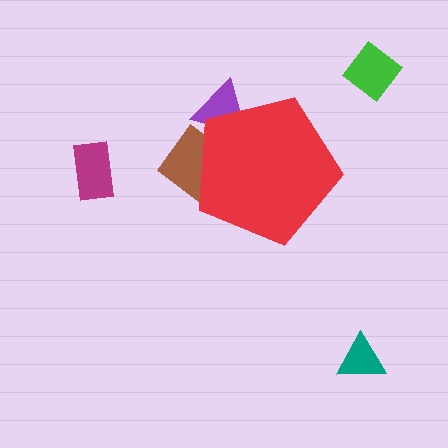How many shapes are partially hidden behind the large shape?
2 shapes are partially hidden.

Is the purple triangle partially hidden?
Yes, the purple triangle is partially hidden behind the red pentagon.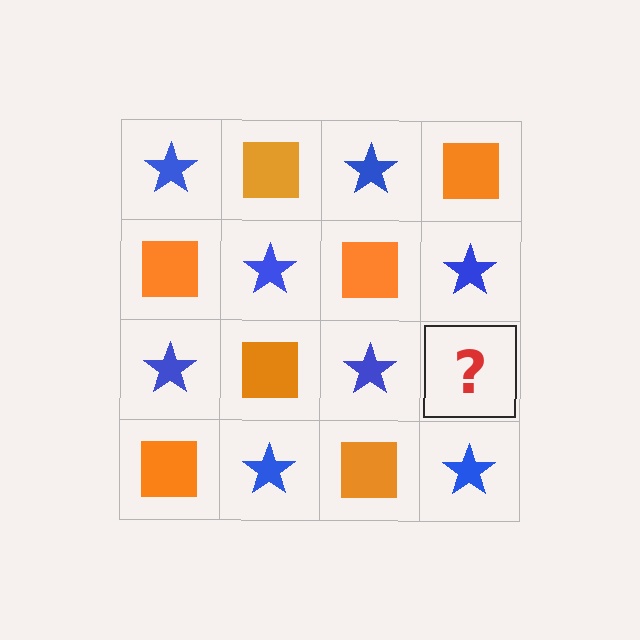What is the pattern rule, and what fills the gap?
The rule is that it alternates blue star and orange square in a checkerboard pattern. The gap should be filled with an orange square.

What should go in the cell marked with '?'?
The missing cell should contain an orange square.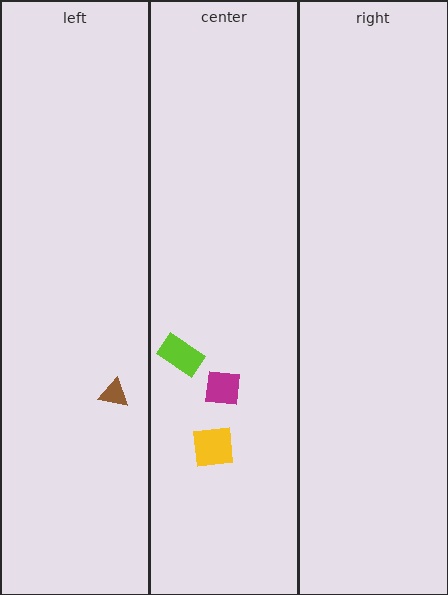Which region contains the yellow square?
The center region.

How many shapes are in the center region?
3.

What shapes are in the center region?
The yellow square, the lime rectangle, the magenta square.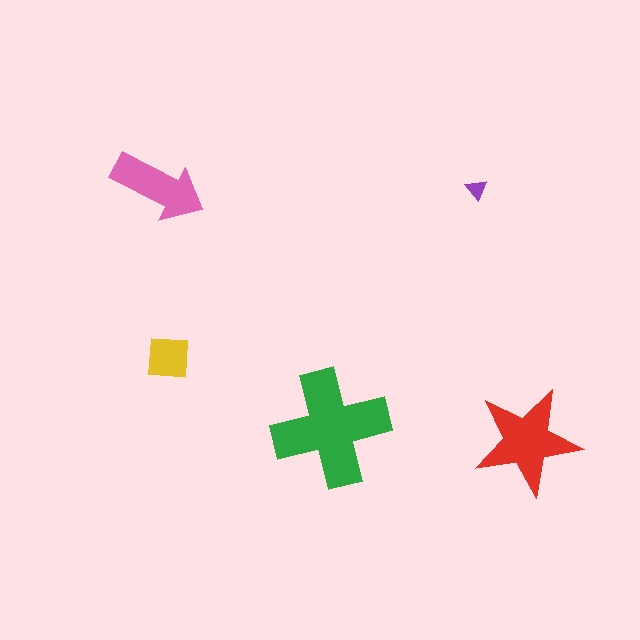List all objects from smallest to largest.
The purple triangle, the yellow square, the pink arrow, the red star, the green cross.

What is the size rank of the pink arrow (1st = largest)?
3rd.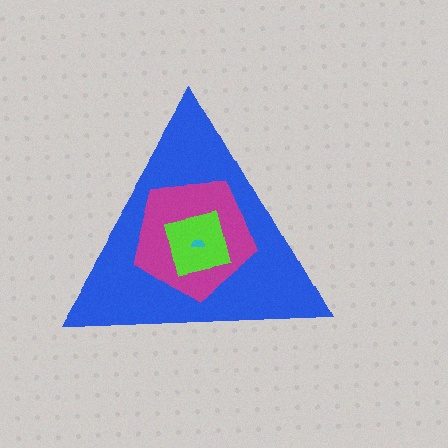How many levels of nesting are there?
4.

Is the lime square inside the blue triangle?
Yes.